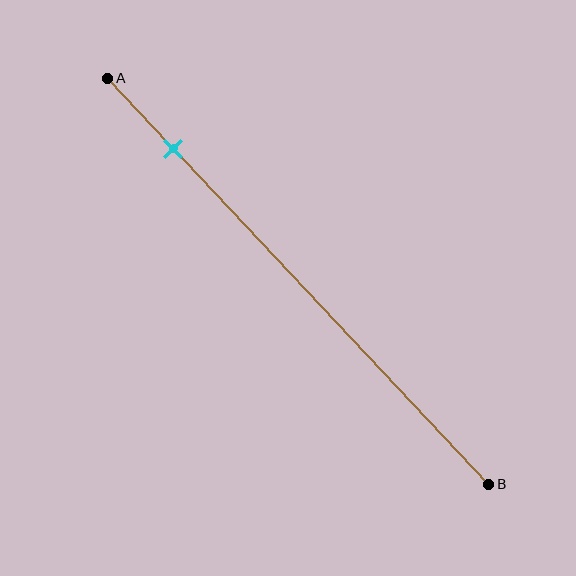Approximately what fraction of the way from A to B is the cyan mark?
The cyan mark is approximately 15% of the way from A to B.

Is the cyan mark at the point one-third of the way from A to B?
No, the mark is at about 15% from A, not at the 33% one-third point.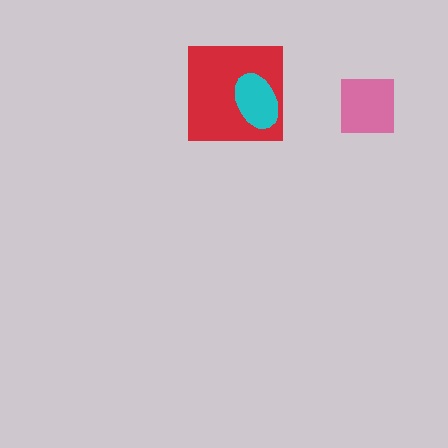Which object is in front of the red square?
The cyan ellipse is in front of the red square.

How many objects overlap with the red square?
1 object overlaps with the red square.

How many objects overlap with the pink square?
0 objects overlap with the pink square.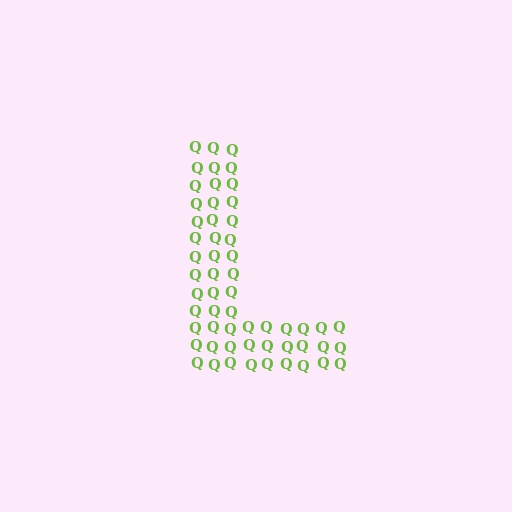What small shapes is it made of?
It is made of small letter Q's.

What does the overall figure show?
The overall figure shows the letter L.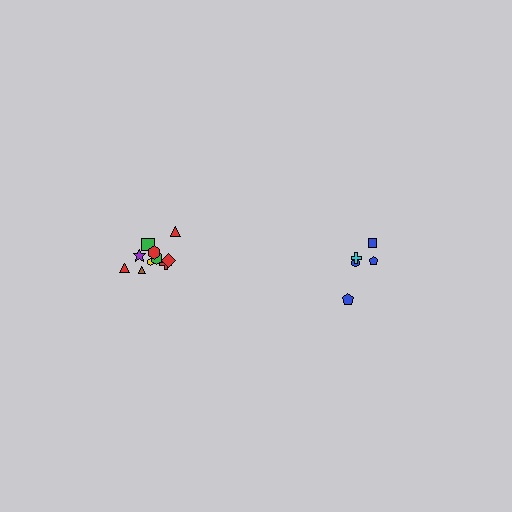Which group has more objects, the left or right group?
The left group.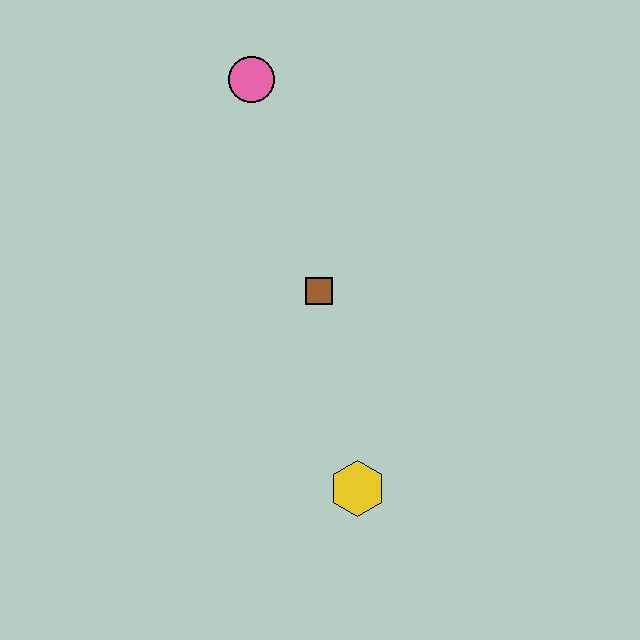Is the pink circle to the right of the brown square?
No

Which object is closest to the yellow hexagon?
The brown square is closest to the yellow hexagon.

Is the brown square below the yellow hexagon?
No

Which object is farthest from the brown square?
The pink circle is farthest from the brown square.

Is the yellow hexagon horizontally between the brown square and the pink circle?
No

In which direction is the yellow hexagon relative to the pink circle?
The yellow hexagon is below the pink circle.